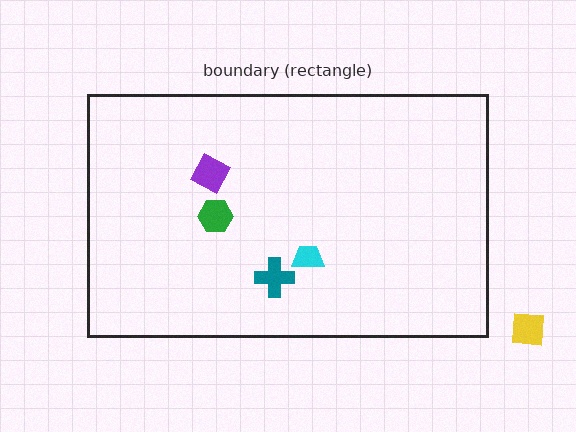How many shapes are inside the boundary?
4 inside, 1 outside.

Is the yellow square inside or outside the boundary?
Outside.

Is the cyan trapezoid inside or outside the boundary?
Inside.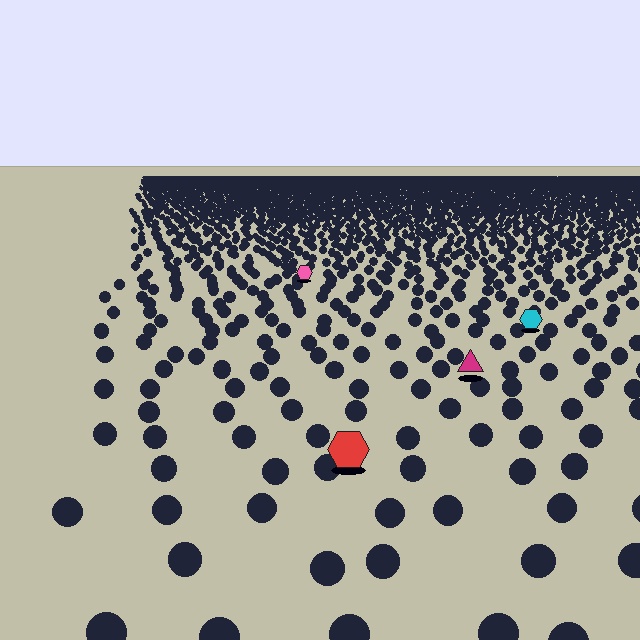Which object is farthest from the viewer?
The pink hexagon is farthest from the viewer. It appears smaller and the ground texture around it is denser.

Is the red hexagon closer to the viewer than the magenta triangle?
Yes. The red hexagon is closer — you can tell from the texture gradient: the ground texture is coarser near it.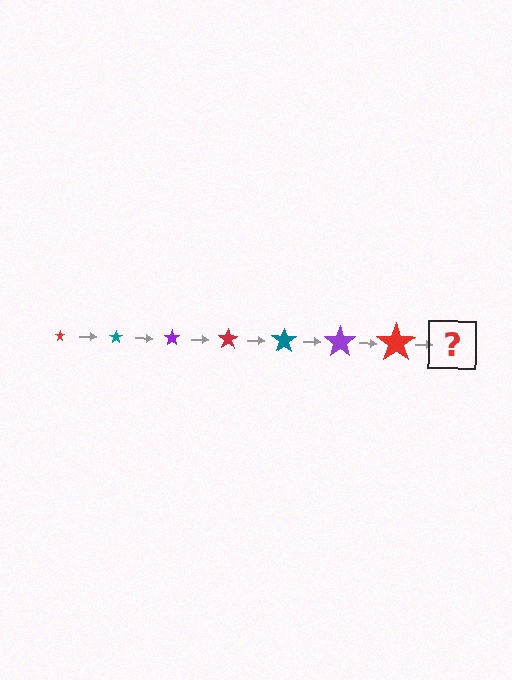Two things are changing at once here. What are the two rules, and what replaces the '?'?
The two rules are that the star grows larger each step and the color cycles through red, teal, and purple. The '?' should be a teal star, larger than the previous one.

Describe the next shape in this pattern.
It should be a teal star, larger than the previous one.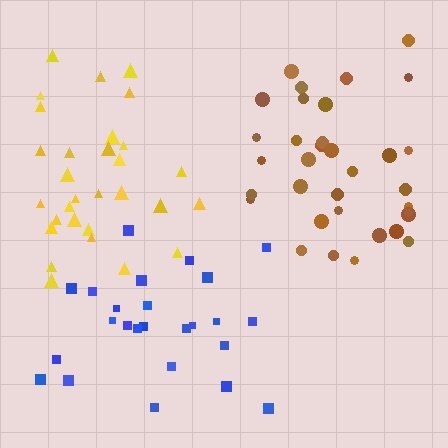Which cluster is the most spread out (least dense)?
Blue.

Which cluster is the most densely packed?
Yellow.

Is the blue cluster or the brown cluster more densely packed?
Brown.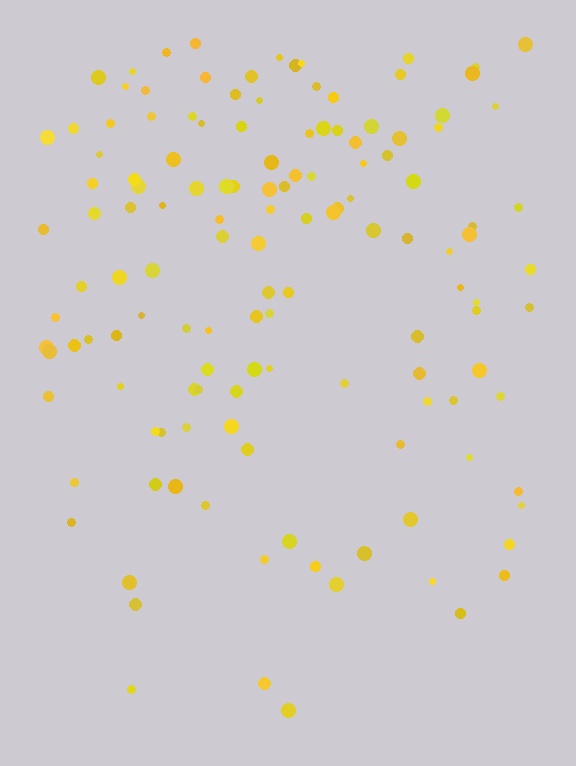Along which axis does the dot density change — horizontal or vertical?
Vertical.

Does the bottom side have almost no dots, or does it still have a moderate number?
Still a moderate number, just noticeably fewer than the top.